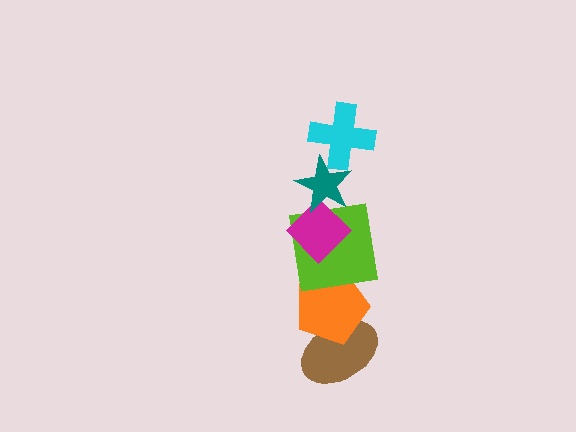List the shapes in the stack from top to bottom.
From top to bottom: the cyan cross, the teal star, the magenta diamond, the lime square, the orange pentagon, the brown ellipse.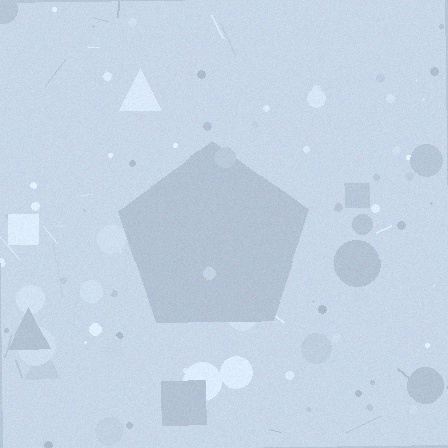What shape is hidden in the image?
A pentagon is hidden in the image.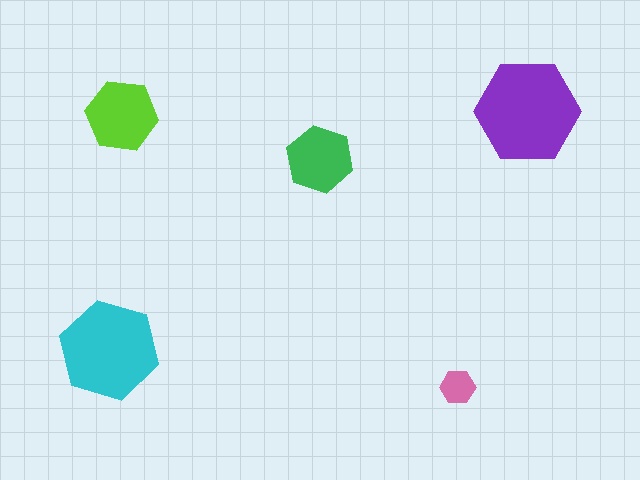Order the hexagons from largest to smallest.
the purple one, the cyan one, the lime one, the green one, the pink one.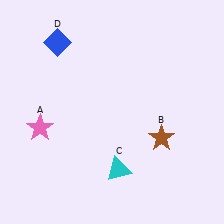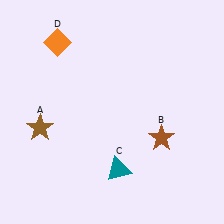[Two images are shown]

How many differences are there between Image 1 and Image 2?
There are 3 differences between the two images.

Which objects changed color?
A changed from pink to brown. C changed from cyan to teal. D changed from blue to orange.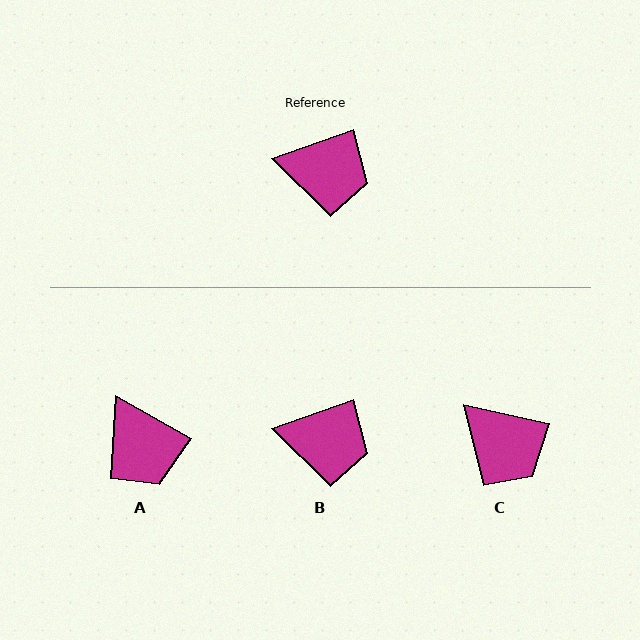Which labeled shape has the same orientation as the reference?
B.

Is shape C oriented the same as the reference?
No, it is off by about 32 degrees.